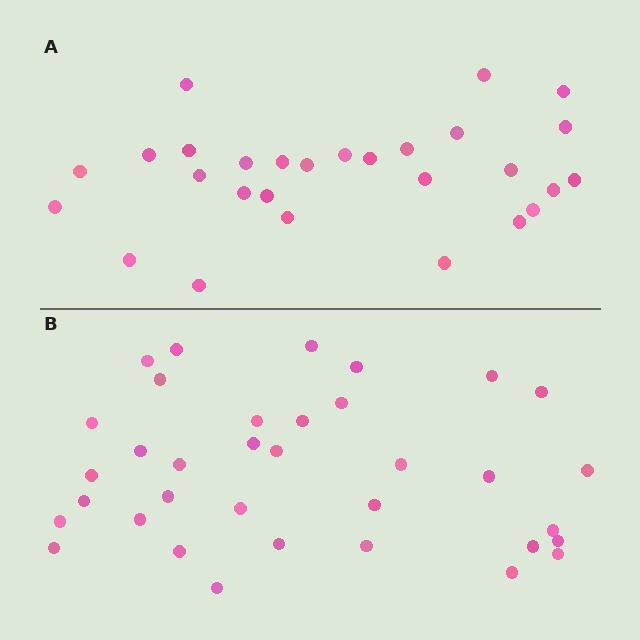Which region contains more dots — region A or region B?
Region B (the bottom region) has more dots.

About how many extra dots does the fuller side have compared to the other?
Region B has roughly 8 or so more dots than region A.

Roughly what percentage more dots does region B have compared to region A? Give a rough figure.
About 25% more.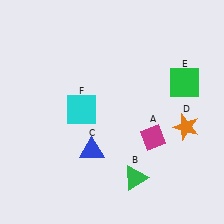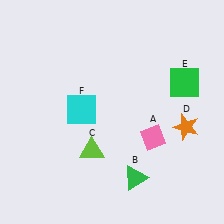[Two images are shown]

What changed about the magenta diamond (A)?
In Image 1, A is magenta. In Image 2, it changed to pink.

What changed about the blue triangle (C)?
In Image 1, C is blue. In Image 2, it changed to lime.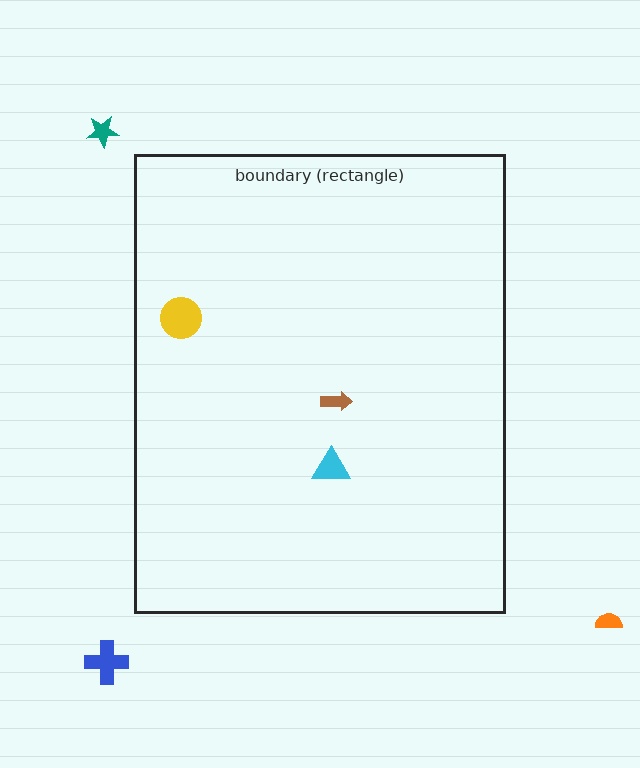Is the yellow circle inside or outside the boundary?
Inside.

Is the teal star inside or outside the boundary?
Outside.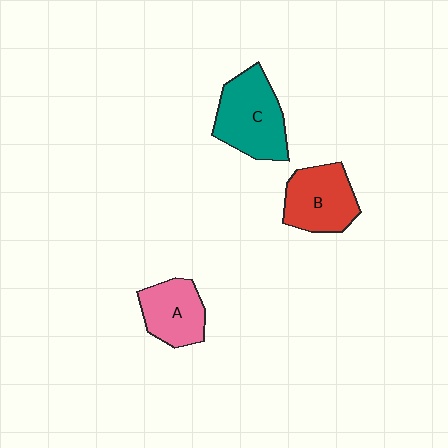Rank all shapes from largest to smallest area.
From largest to smallest: C (teal), B (red), A (pink).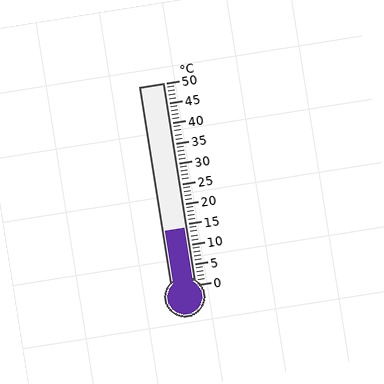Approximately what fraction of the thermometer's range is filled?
The thermometer is filled to approximately 30% of its range.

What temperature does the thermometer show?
The thermometer shows approximately 14°C.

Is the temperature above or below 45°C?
The temperature is below 45°C.